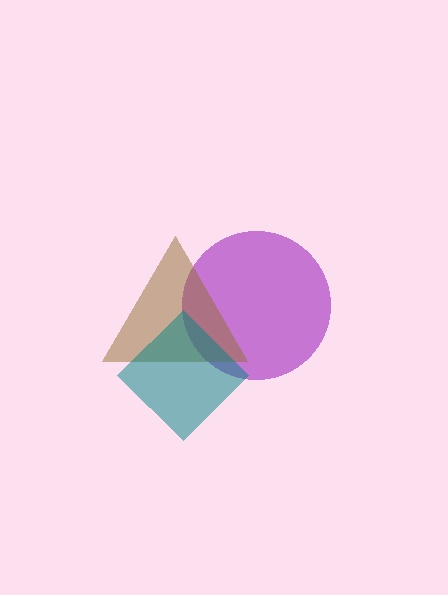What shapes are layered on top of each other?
The layered shapes are: a purple circle, a brown triangle, a teal diamond.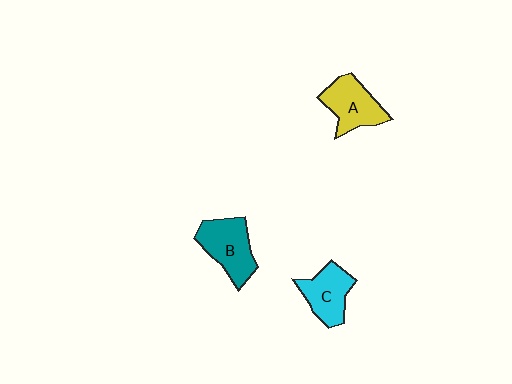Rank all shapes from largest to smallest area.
From largest to smallest: B (teal), A (yellow), C (cyan).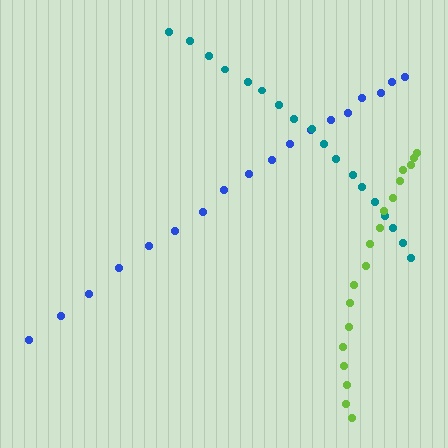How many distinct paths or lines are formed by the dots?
There are 3 distinct paths.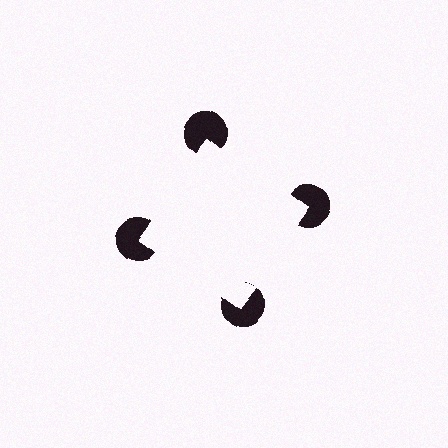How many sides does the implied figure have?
4 sides.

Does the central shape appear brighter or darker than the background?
It typically appears slightly brighter than the background, even though no actual brightness change is drawn.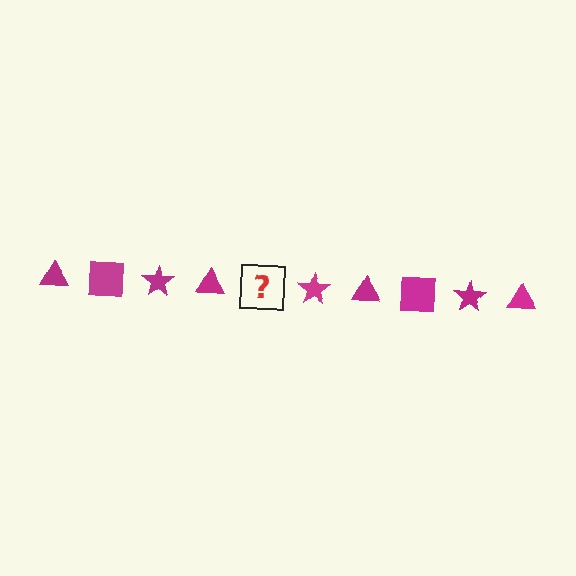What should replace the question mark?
The question mark should be replaced with a magenta square.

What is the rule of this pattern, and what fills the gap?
The rule is that the pattern cycles through triangle, square, star shapes in magenta. The gap should be filled with a magenta square.